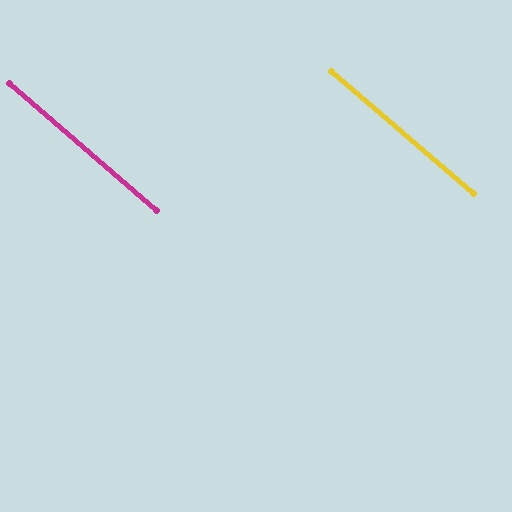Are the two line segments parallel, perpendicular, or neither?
Parallel — their directions differ by only 0.1°.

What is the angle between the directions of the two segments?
Approximately 0 degrees.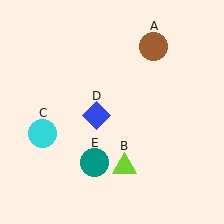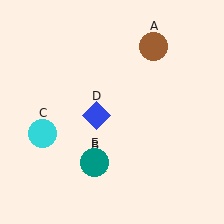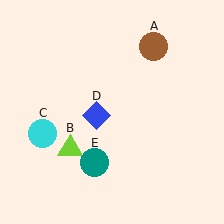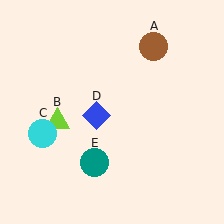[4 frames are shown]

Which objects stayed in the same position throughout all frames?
Brown circle (object A) and cyan circle (object C) and blue diamond (object D) and teal circle (object E) remained stationary.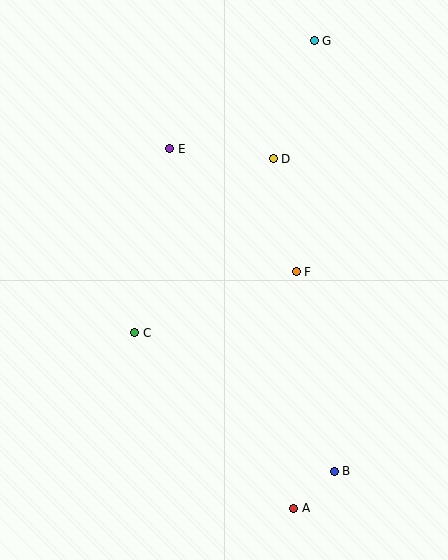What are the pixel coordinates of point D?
Point D is at (273, 159).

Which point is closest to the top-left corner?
Point E is closest to the top-left corner.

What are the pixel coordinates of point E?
Point E is at (170, 149).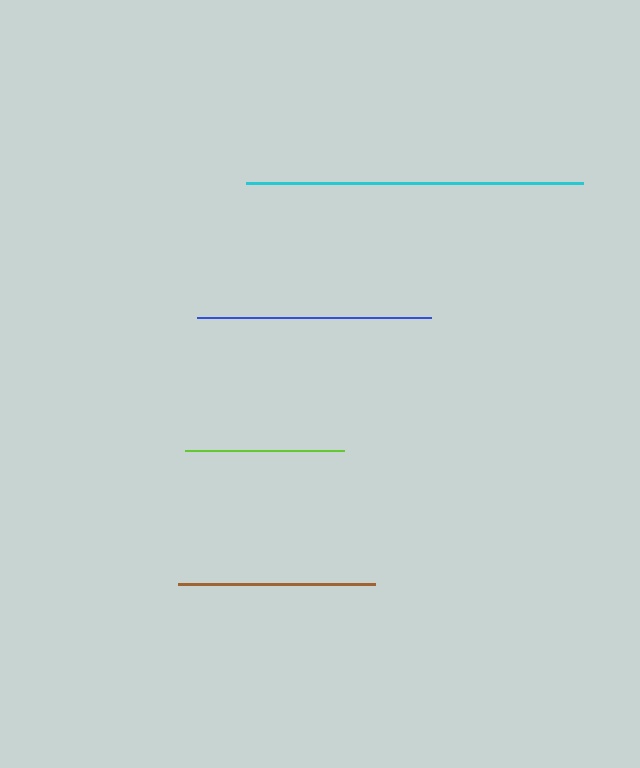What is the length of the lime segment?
The lime segment is approximately 159 pixels long.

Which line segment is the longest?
The cyan line is the longest at approximately 337 pixels.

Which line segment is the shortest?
The lime line is the shortest at approximately 159 pixels.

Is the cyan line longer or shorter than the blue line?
The cyan line is longer than the blue line.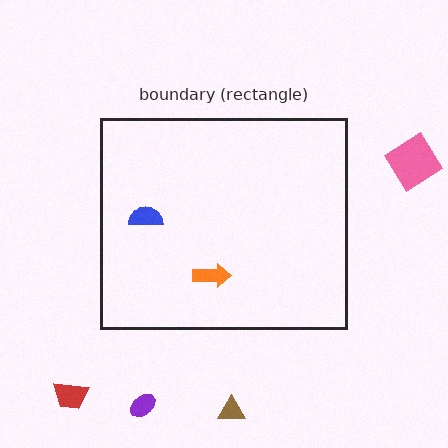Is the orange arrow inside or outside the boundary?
Inside.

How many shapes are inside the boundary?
2 inside, 4 outside.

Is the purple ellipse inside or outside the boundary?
Outside.